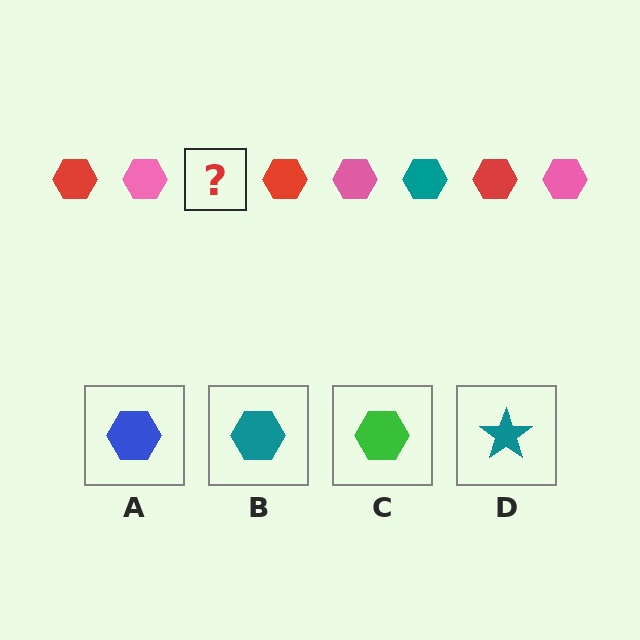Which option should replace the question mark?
Option B.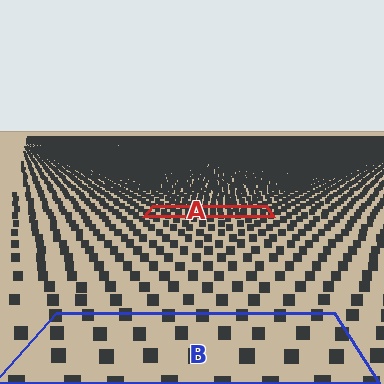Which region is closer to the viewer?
Region B is closer. The texture elements there are larger and more spread out.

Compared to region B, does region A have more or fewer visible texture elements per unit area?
Region A has more texture elements per unit area — they are packed more densely because it is farther away.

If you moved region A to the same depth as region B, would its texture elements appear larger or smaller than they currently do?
They would appear larger. At a closer depth, the same texture elements are projected at a bigger on-screen size.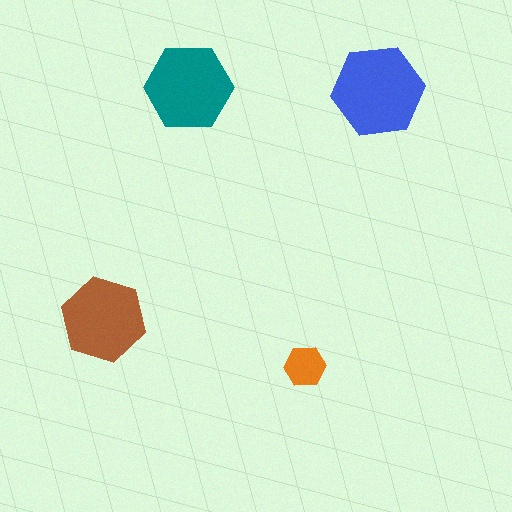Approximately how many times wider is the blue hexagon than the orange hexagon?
About 2 times wider.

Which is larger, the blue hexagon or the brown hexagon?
The blue one.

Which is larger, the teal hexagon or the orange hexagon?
The teal one.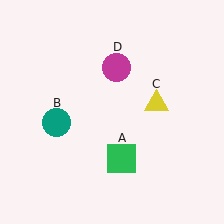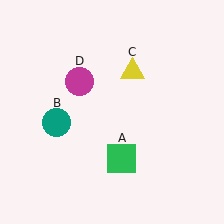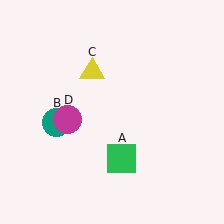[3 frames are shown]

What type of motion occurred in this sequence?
The yellow triangle (object C), magenta circle (object D) rotated counterclockwise around the center of the scene.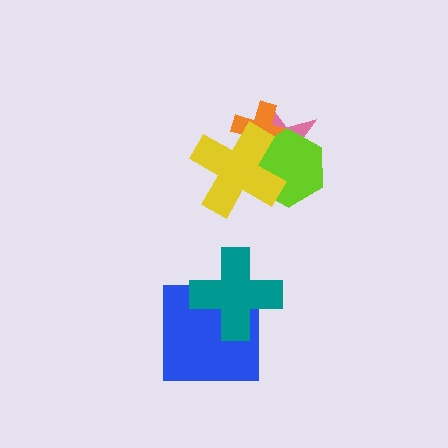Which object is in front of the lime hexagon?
The yellow cross is in front of the lime hexagon.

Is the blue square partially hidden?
Yes, it is partially covered by another shape.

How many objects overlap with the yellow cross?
3 objects overlap with the yellow cross.